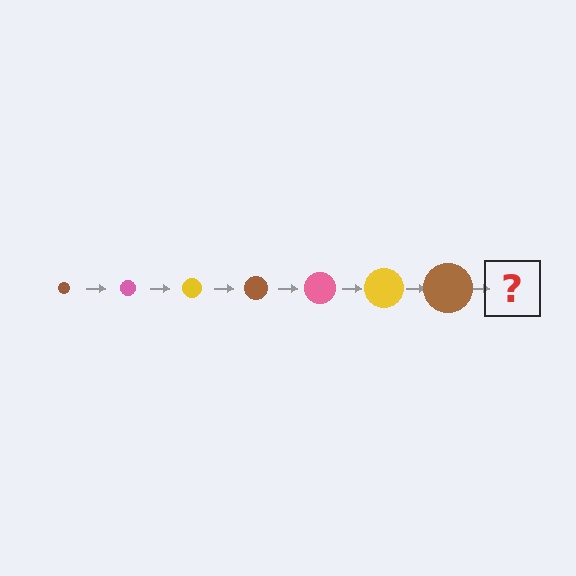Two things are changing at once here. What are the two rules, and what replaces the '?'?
The two rules are that the circle grows larger each step and the color cycles through brown, pink, and yellow. The '?' should be a pink circle, larger than the previous one.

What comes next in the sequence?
The next element should be a pink circle, larger than the previous one.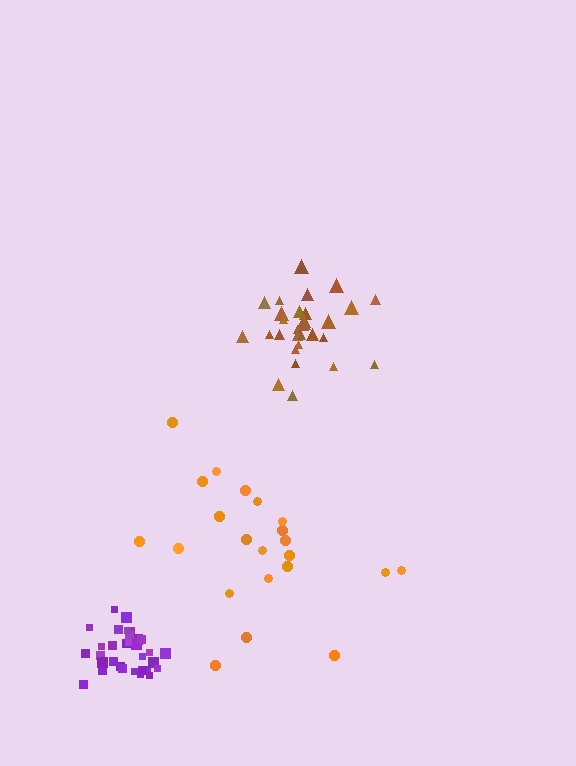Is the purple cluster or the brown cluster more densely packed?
Purple.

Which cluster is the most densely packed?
Purple.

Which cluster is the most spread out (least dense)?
Orange.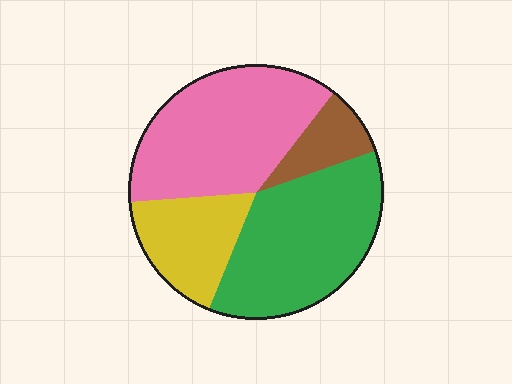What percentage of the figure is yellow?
Yellow covers about 20% of the figure.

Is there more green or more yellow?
Green.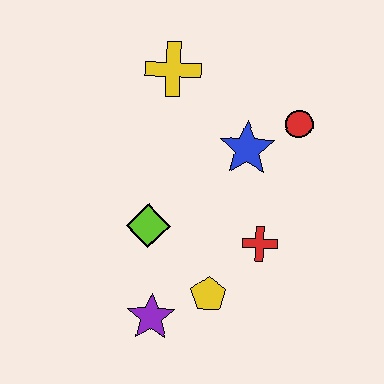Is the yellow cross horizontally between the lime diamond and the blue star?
Yes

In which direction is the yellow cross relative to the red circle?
The yellow cross is to the left of the red circle.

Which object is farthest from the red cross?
The yellow cross is farthest from the red cross.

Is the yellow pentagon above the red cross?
No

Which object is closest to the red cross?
The yellow pentagon is closest to the red cross.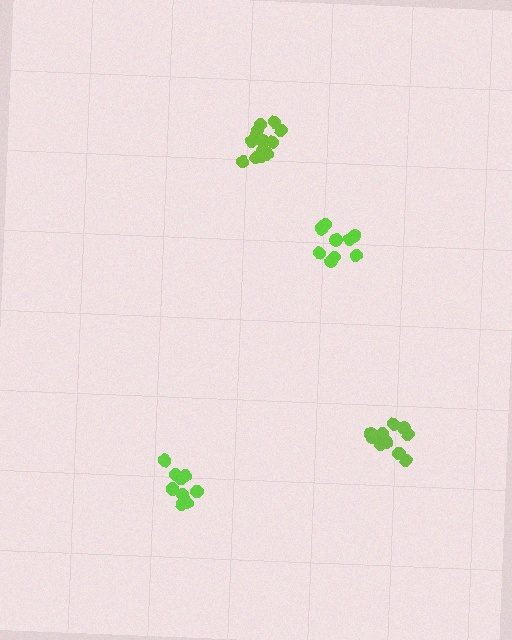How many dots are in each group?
Group 1: 9 dots, Group 2: 14 dots, Group 3: 10 dots, Group 4: 9 dots (42 total).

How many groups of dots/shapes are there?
There are 4 groups.